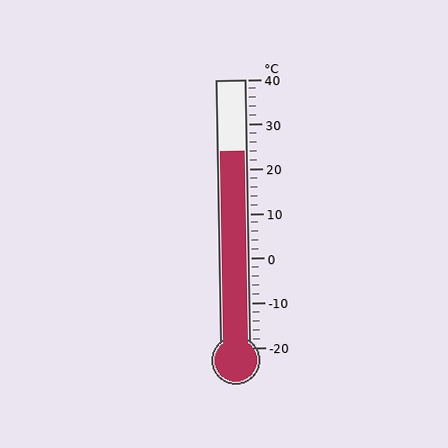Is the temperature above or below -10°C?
The temperature is above -10°C.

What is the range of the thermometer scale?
The thermometer scale ranges from -20°C to 40°C.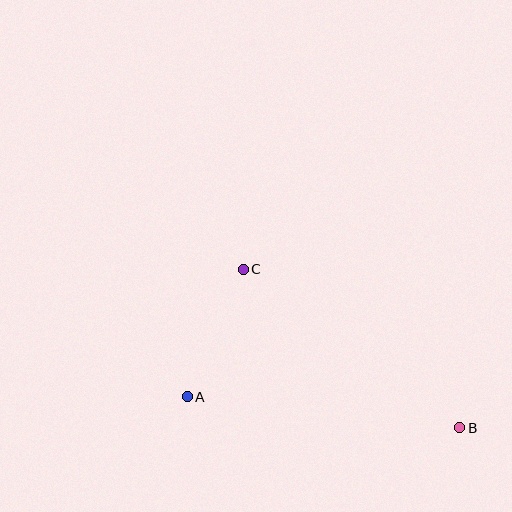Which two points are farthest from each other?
Points A and B are farthest from each other.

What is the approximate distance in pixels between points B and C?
The distance between B and C is approximately 268 pixels.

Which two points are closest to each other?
Points A and C are closest to each other.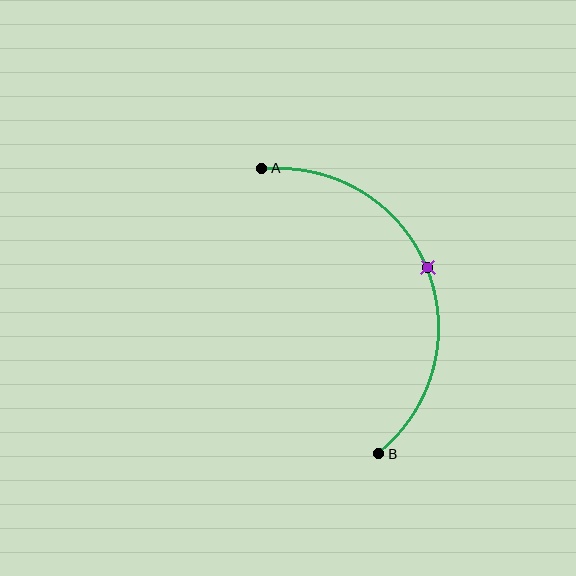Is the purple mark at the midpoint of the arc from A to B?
Yes. The purple mark lies on the arc at equal arc-length from both A and B — it is the arc midpoint.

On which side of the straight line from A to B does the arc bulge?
The arc bulges to the right of the straight line connecting A and B.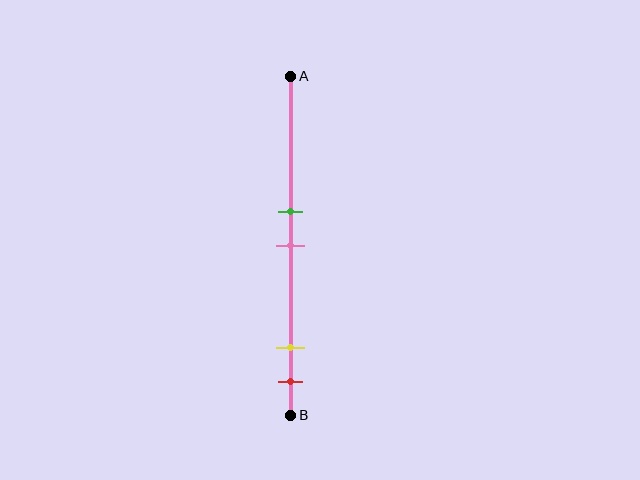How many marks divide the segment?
There are 4 marks dividing the segment.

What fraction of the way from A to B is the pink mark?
The pink mark is approximately 50% (0.5) of the way from A to B.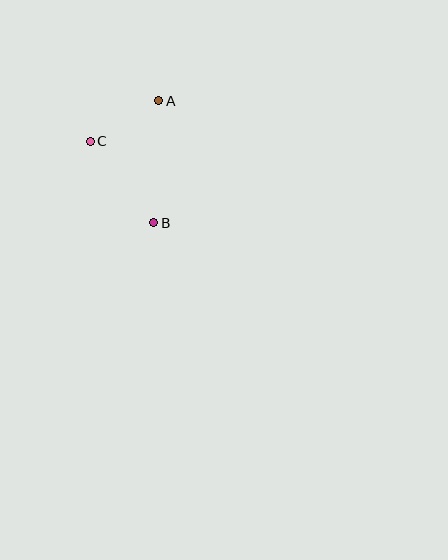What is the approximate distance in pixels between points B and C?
The distance between B and C is approximately 103 pixels.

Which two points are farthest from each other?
Points A and B are farthest from each other.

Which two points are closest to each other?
Points A and C are closest to each other.